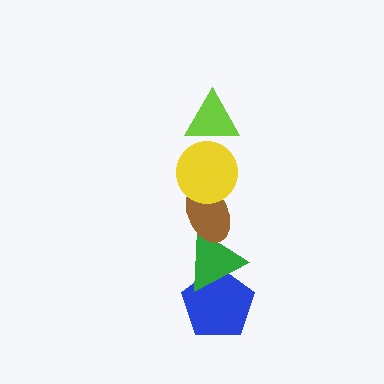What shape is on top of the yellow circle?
The lime triangle is on top of the yellow circle.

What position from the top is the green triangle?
The green triangle is 4th from the top.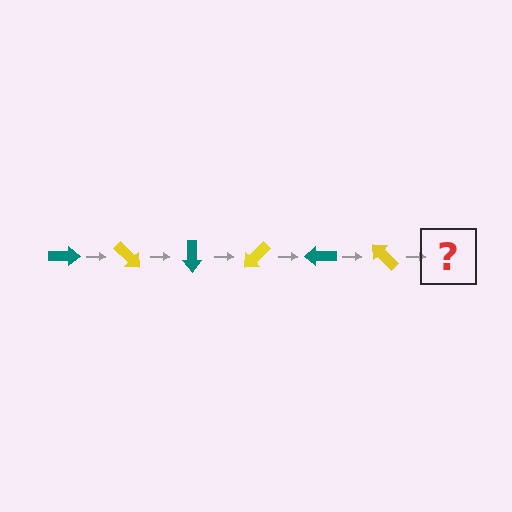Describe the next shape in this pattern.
It should be a teal arrow, rotated 270 degrees from the start.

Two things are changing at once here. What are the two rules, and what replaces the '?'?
The two rules are that it rotates 45 degrees each step and the color cycles through teal and yellow. The '?' should be a teal arrow, rotated 270 degrees from the start.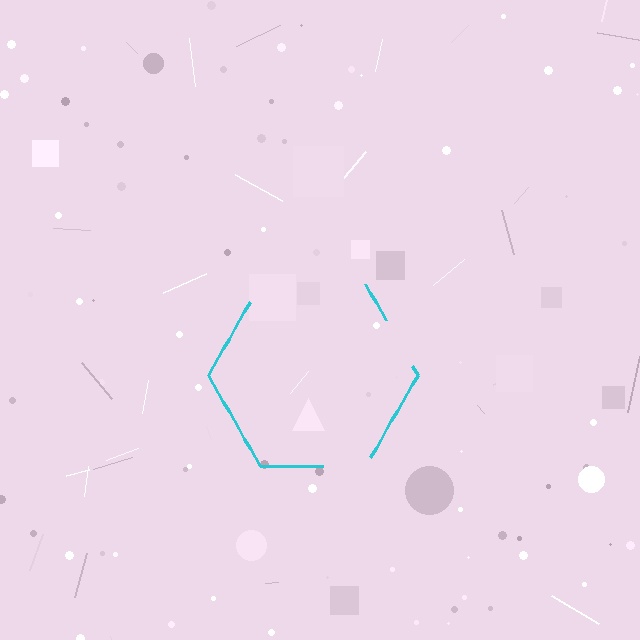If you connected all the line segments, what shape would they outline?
They would outline a hexagon.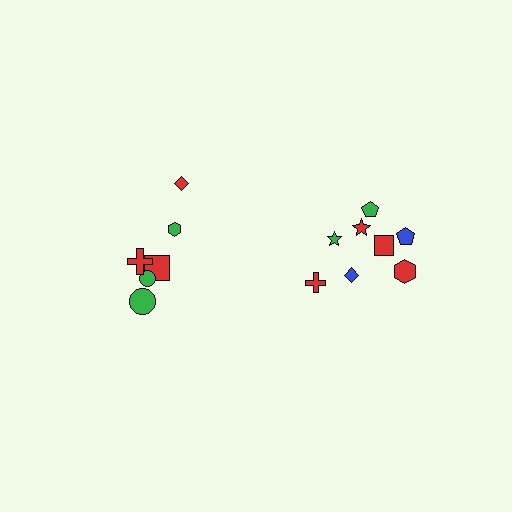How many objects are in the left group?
There are 6 objects.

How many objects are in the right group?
There are 8 objects.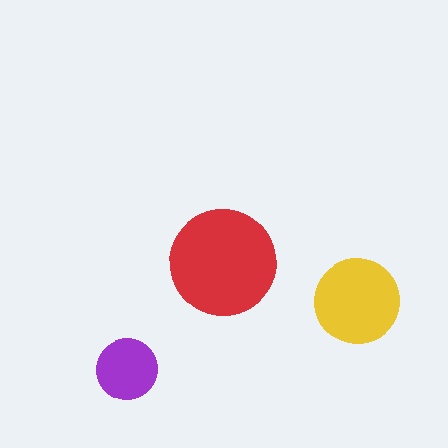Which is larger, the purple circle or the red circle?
The red one.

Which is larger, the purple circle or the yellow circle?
The yellow one.